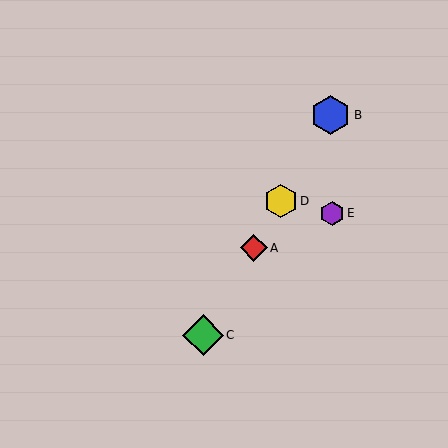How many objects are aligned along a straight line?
4 objects (A, B, C, D) are aligned along a straight line.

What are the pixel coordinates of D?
Object D is at (281, 201).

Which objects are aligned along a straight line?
Objects A, B, C, D are aligned along a straight line.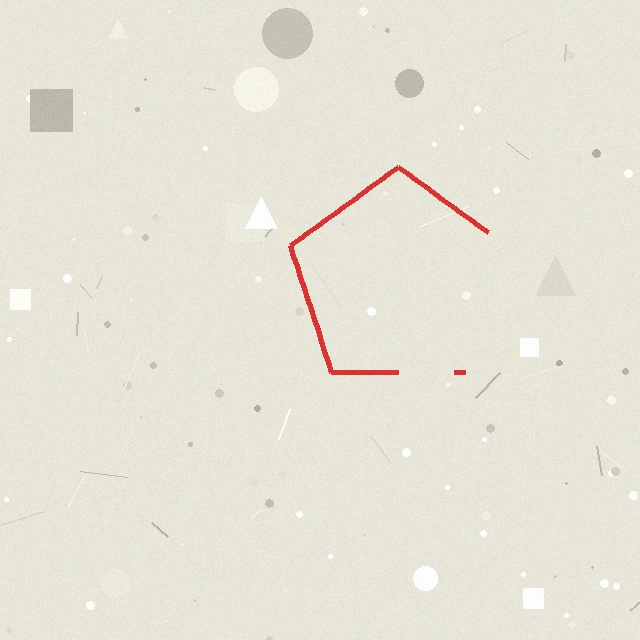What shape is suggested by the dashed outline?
The dashed outline suggests a pentagon.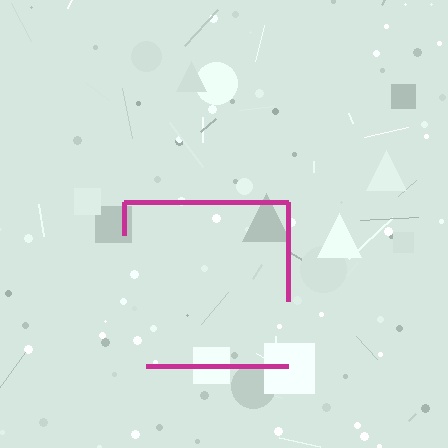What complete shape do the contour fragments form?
The contour fragments form a square.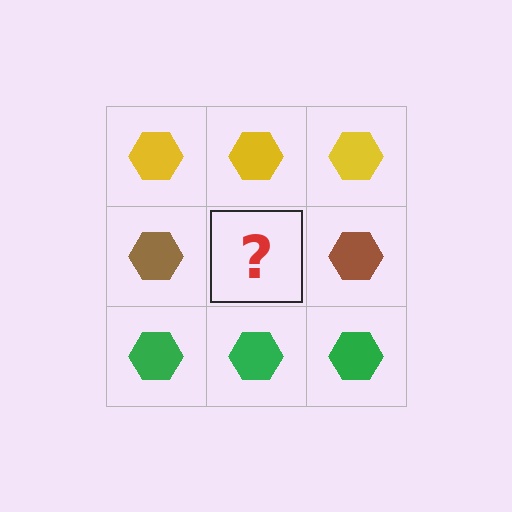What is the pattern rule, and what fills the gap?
The rule is that each row has a consistent color. The gap should be filled with a brown hexagon.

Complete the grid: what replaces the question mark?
The question mark should be replaced with a brown hexagon.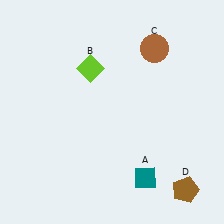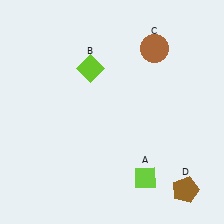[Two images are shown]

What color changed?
The diamond (A) changed from teal in Image 1 to lime in Image 2.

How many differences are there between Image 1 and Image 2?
There is 1 difference between the two images.